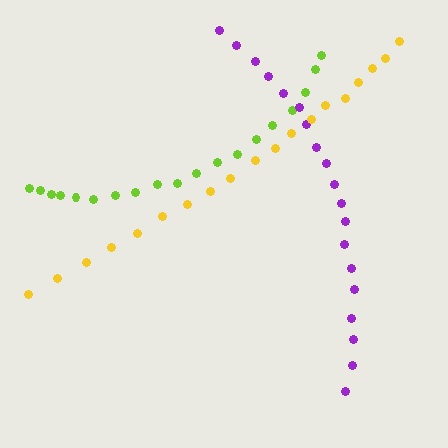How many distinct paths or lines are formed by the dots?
There are 3 distinct paths.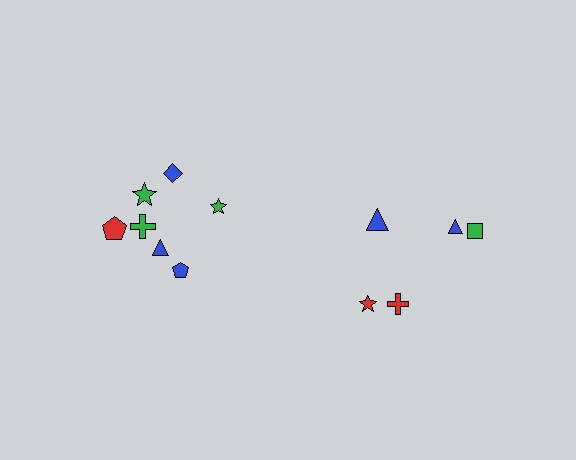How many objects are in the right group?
There are 5 objects.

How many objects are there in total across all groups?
There are 12 objects.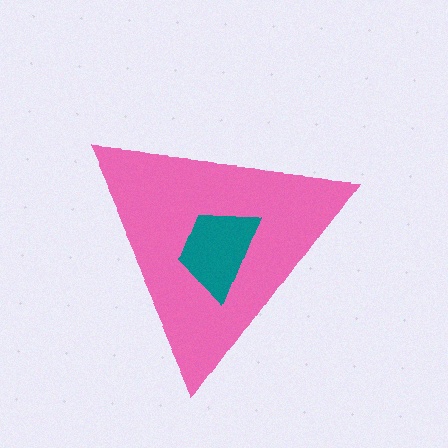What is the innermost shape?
The teal trapezoid.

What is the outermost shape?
The pink triangle.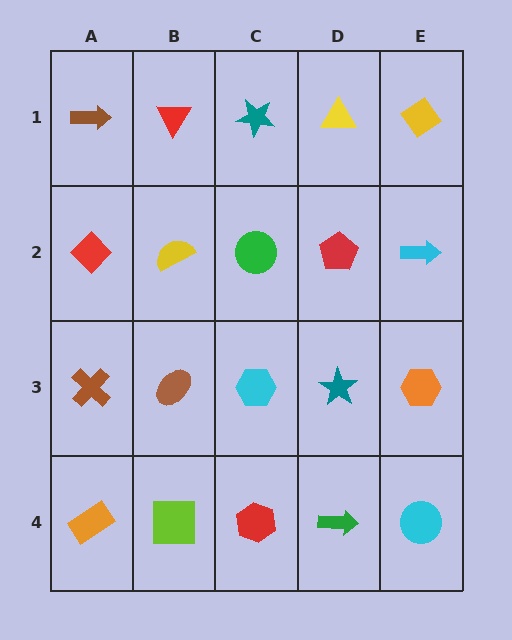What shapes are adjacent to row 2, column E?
A yellow diamond (row 1, column E), an orange hexagon (row 3, column E), a red pentagon (row 2, column D).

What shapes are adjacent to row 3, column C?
A green circle (row 2, column C), a red hexagon (row 4, column C), a brown ellipse (row 3, column B), a teal star (row 3, column D).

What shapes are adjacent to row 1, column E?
A cyan arrow (row 2, column E), a yellow triangle (row 1, column D).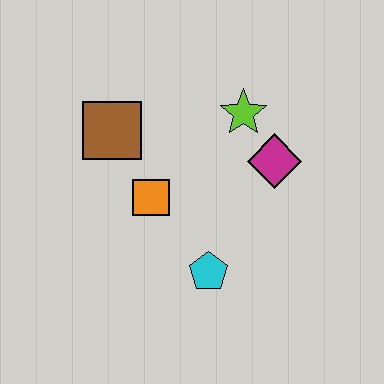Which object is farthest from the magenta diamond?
The brown square is farthest from the magenta diamond.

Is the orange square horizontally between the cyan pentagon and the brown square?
Yes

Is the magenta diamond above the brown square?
No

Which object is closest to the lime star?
The magenta diamond is closest to the lime star.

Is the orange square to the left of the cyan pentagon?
Yes